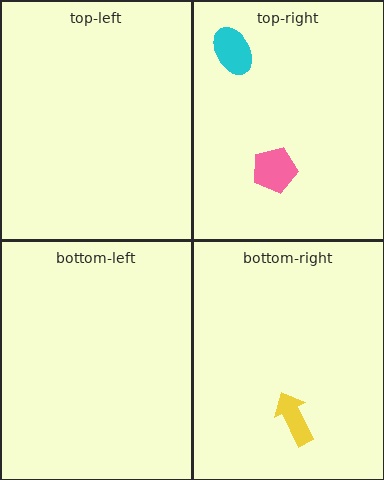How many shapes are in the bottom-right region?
1.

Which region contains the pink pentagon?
The top-right region.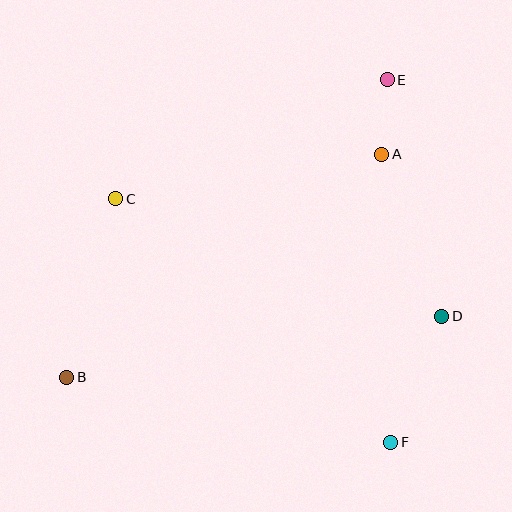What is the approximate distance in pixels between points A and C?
The distance between A and C is approximately 269 pixels.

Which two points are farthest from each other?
Points B and E are farthest from each other.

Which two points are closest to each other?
Points A and E are closest to each other.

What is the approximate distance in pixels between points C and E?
The distance between C and E is approximately 296 pixels.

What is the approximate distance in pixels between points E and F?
The distance between E and F is approximately 362 pixels.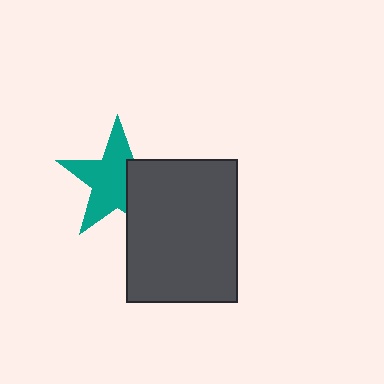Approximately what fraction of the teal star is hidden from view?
Roughly 35% of the teal star is hidden behind the dark gray rectangle.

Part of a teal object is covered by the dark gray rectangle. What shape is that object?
It is a star.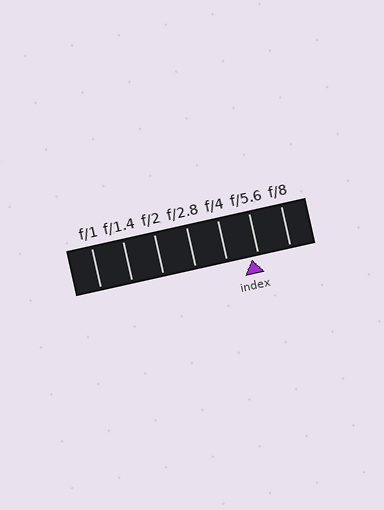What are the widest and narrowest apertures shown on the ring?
The widest aperture shown is f/1 and the narrowest is f/8.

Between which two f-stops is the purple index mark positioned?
The index mark is between f/4 and f/5.6.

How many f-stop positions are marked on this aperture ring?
There are 7 f-stop positions marked.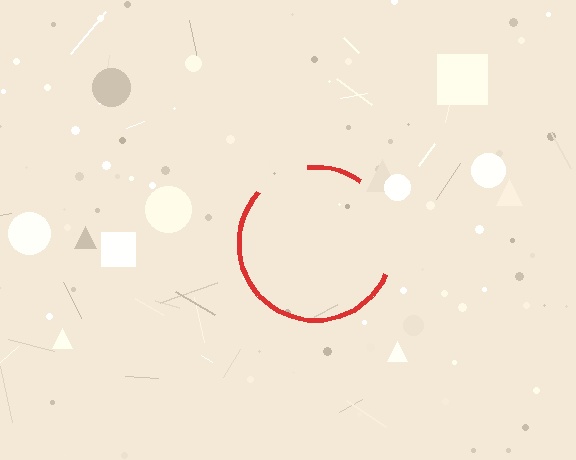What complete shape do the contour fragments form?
The contour fragments form a circle.